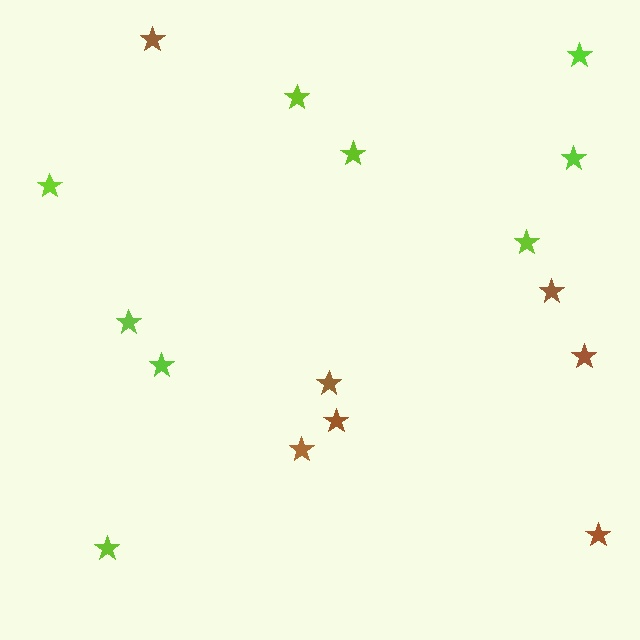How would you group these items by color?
There are 2 groups: one group of brown stars (7) and one group of lime stars (9).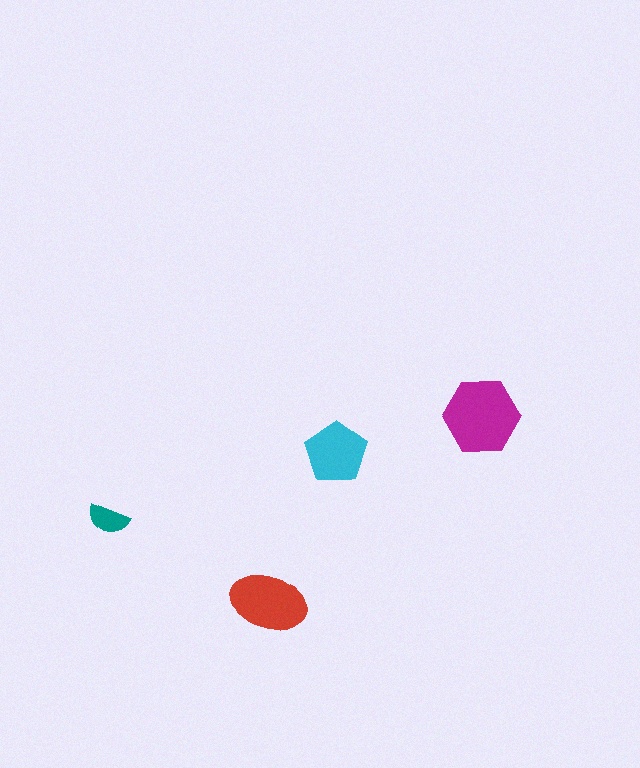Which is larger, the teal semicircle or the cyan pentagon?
The cyan pentagon.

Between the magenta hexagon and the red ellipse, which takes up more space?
The magenta hexagon.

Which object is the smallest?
The teal semicircle.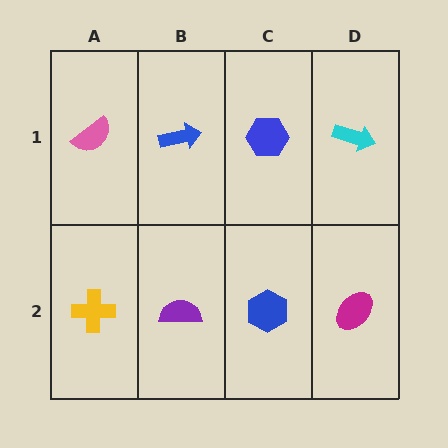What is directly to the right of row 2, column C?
A magenta ellipse.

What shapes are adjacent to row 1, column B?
A purple semicircle (row 2, column B), a pink semicircle (row 1, column A), a blue hexagon (row 1, column C).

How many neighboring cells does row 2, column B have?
3.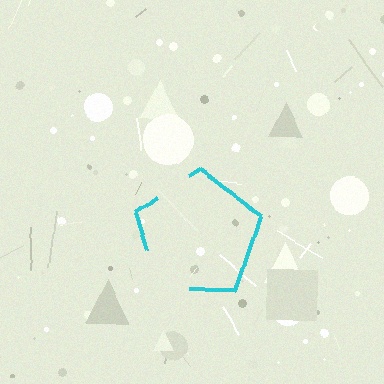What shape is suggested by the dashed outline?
The dashed outline suggests a pentagon.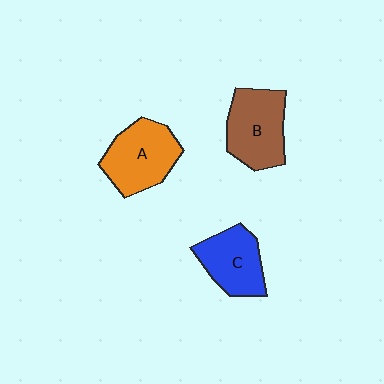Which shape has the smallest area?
Shape C (blue).